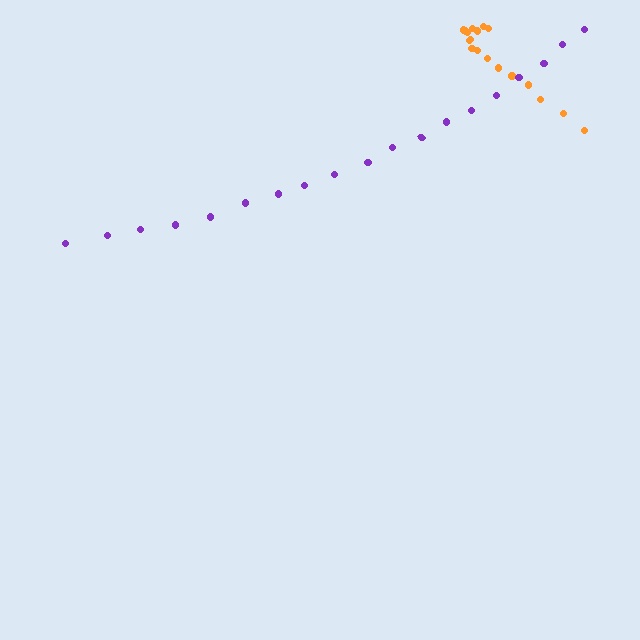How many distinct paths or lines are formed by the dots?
There are 2 distinct paths.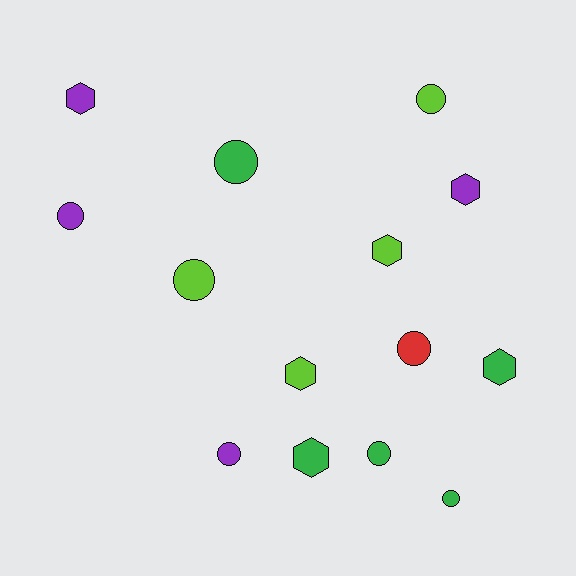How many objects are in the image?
There are 14 objects.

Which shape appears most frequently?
Circle, with 8 objects.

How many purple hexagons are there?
There are 2 purple hexagons.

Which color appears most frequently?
Green, with 5 objects.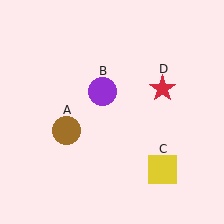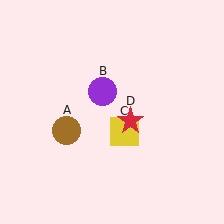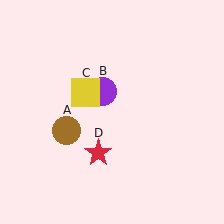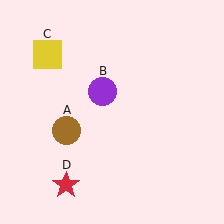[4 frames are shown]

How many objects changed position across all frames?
2 objects changed position: yellow square (object C), red star (object D).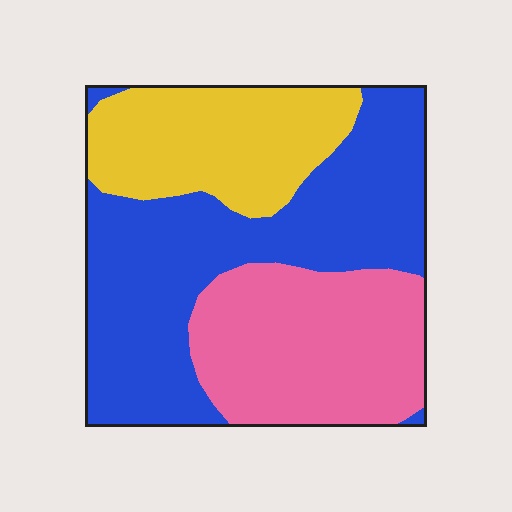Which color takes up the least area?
Yellow, at roughly 25%.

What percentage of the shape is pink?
Pink takes up about one third (1/3) of the shape.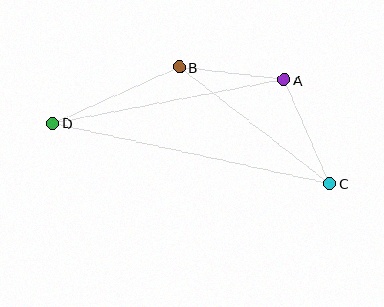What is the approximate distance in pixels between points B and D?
The distance between B and D is approximately 138 pixels.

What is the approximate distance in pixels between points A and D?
The distance between A and D is approximately 235 pixels.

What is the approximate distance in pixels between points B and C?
The distance between B and C is approximately 190 pixels.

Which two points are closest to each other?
Points A and B are closest to each other.